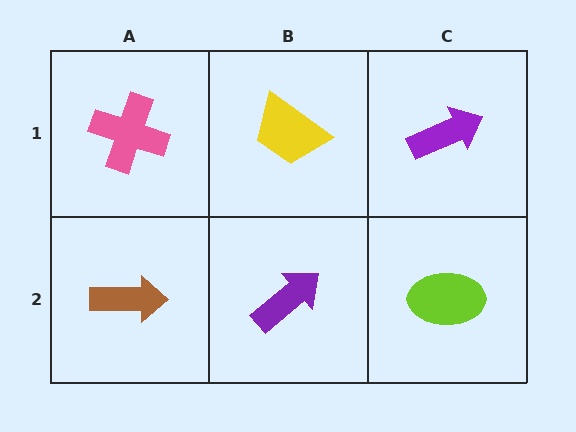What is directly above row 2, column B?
A yellow trapezoid.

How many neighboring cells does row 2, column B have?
3.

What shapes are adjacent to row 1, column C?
A lime ellipse (row 2, column C), a yellow trapezoid (row 1, column B).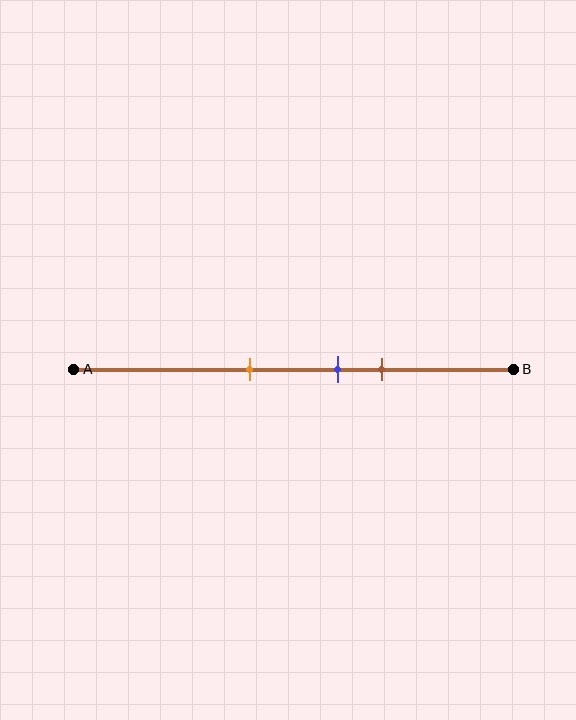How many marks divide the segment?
There are 3 marks dividing the segment.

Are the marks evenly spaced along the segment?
Yes, the marks are approximately evenly spaced.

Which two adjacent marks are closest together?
The blue and brown marks are the closest adjacent pair.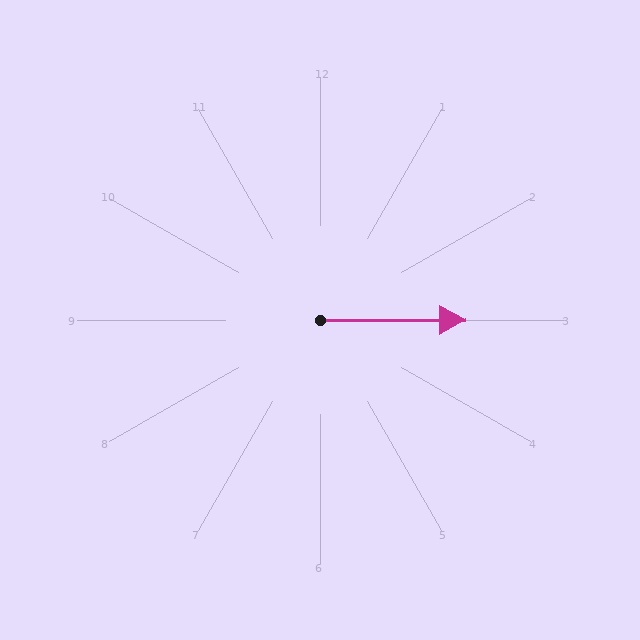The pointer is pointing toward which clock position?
Roughly 3 o'clock.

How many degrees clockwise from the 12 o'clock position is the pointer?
Approximately 90 degrees.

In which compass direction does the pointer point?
East.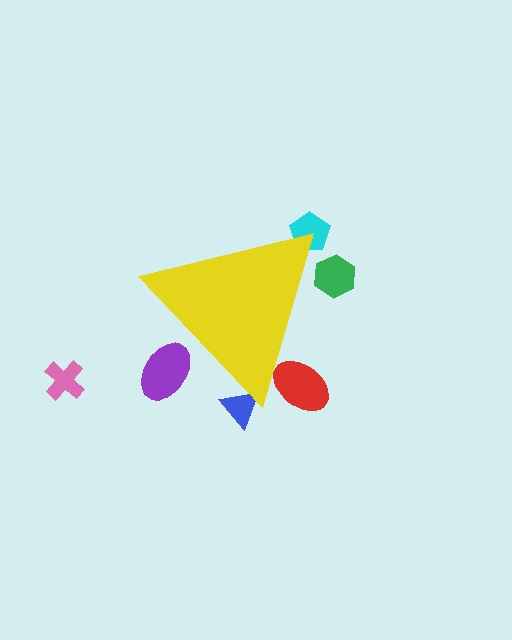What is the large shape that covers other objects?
A yellow triangle.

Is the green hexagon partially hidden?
Yes, the green hexagon is partially hidden behind the yellow triangle.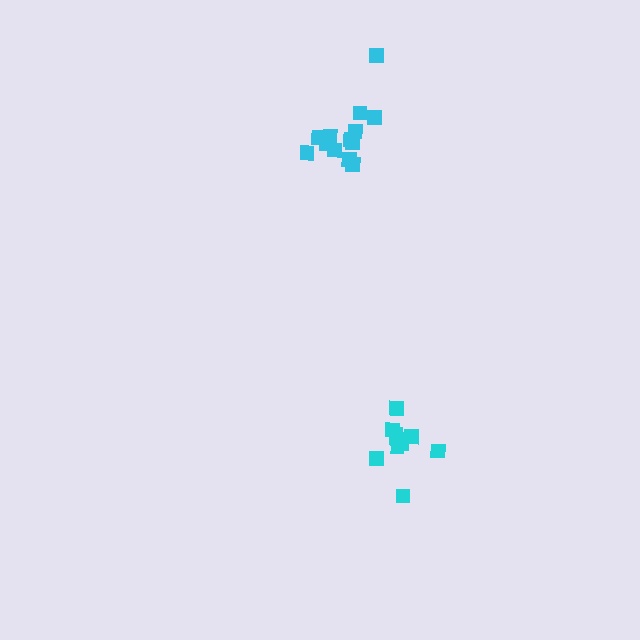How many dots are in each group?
Group 1: 13 dots, Group 2: 10 dots (23 total).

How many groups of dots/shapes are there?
There are 2 groups.